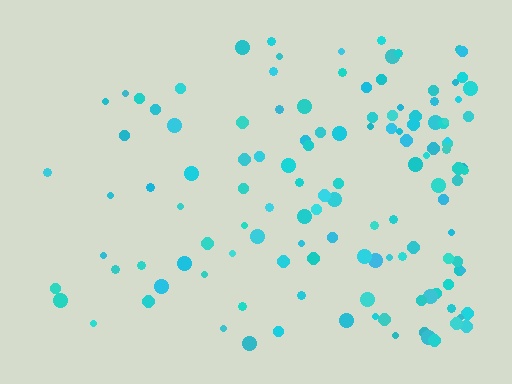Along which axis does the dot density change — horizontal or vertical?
Horizontal.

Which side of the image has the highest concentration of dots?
The right.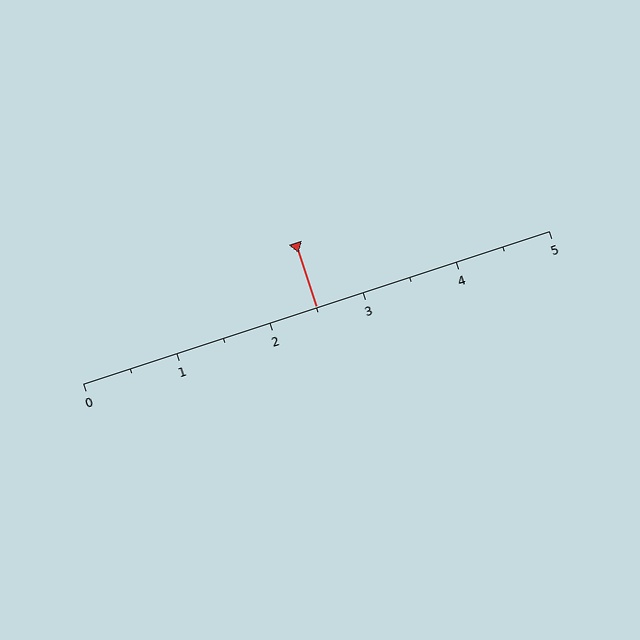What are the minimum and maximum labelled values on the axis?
The axis runs from 0 to 5.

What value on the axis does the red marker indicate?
The marker indicates approximately 2.5.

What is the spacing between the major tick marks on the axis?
The major ticks are spaced 1 apart.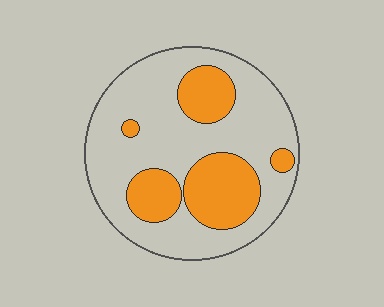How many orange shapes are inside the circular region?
5.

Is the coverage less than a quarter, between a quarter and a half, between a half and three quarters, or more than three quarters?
Between a quarter and a half.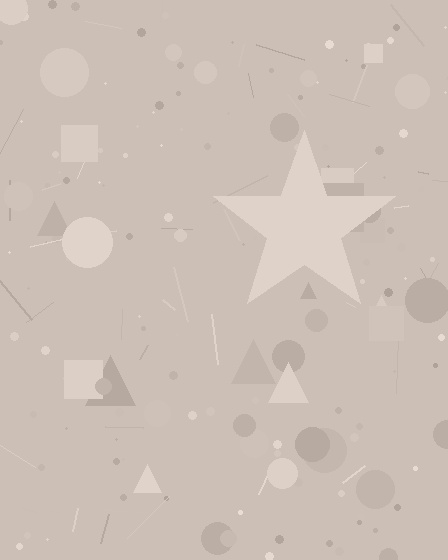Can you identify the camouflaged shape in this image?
The camouflaged shape is a star.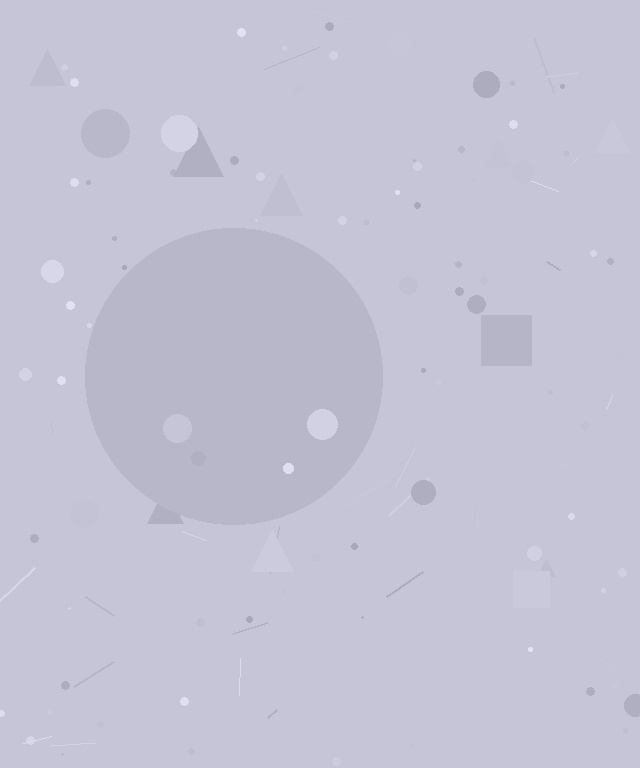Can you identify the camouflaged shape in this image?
The camouflaged shape is a circle.